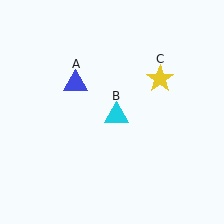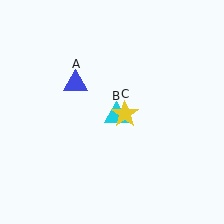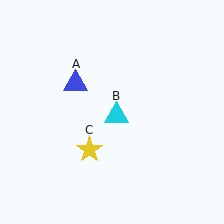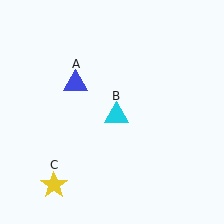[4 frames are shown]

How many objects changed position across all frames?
1 object changed position: yellow star (object C).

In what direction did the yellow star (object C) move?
The yellow star (object C) moved down and to the left.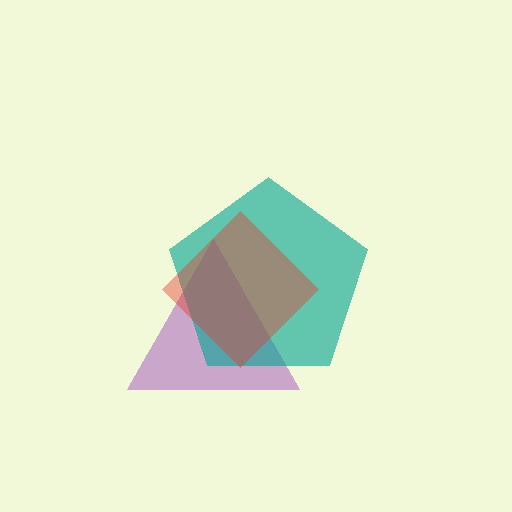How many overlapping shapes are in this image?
There are 3 overlapping shapes in the image.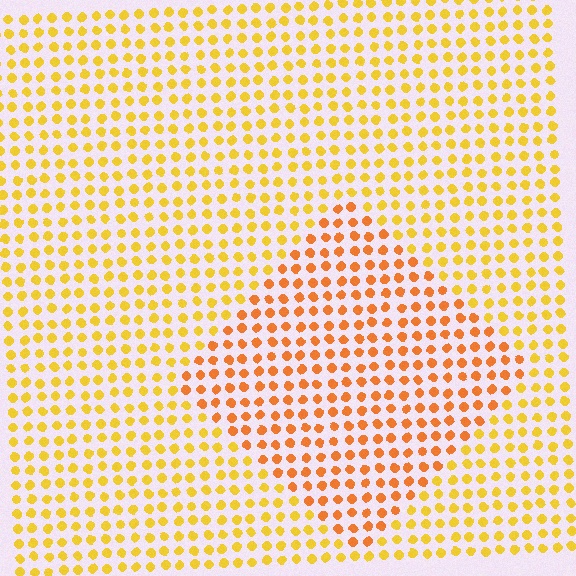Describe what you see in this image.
The image is filled with small yellow elements in a uniform arrangement. A diamond-shaped region is visible where the elements are tinted to a slightly different hue, forming a subtle color boundary.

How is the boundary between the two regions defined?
The boundary is defined purely by a slight shift in hue (about 26 degrees). Spacing, size, and orientation are identical on both sides.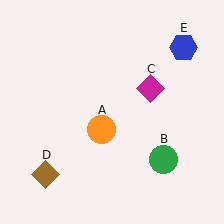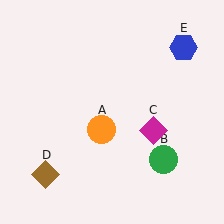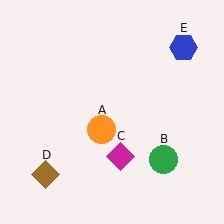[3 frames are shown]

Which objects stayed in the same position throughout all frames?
Orange circle (object A) and green circle (object B) and brown diamond (object D) and blue hexagon (object E) remained stationary.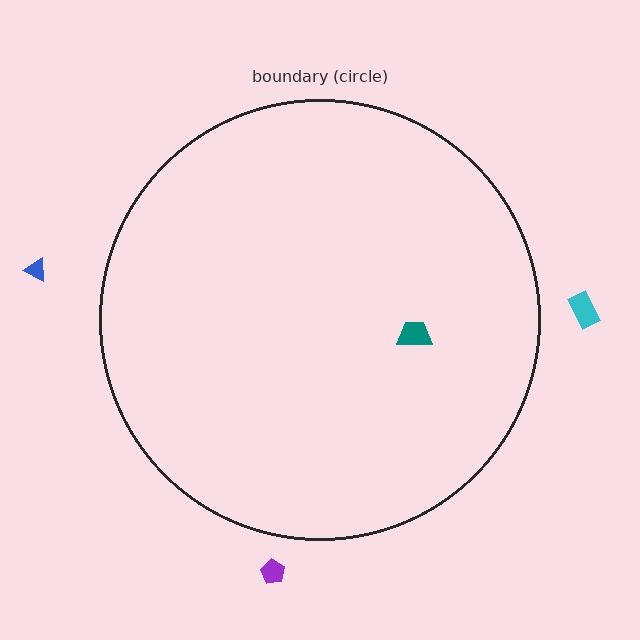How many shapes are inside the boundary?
1 inside, 3 outside.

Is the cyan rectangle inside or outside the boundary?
Outside.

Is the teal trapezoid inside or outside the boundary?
Inside.